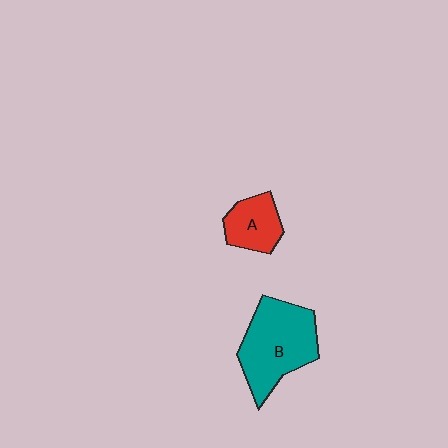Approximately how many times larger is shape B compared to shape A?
Approximately 2.0 times.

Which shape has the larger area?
Shape B (teal).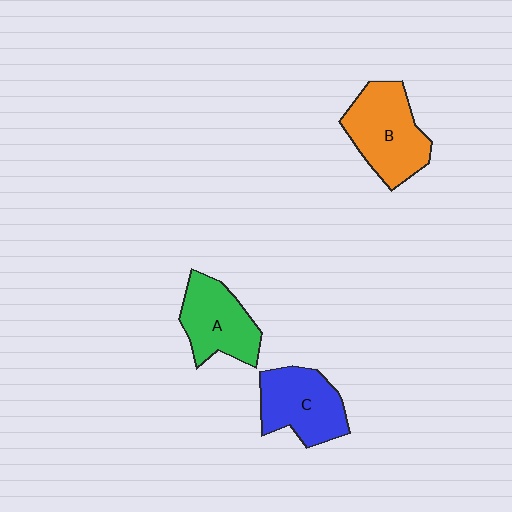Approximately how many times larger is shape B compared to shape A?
Approximately 1.2 times.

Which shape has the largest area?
Shape B (orange).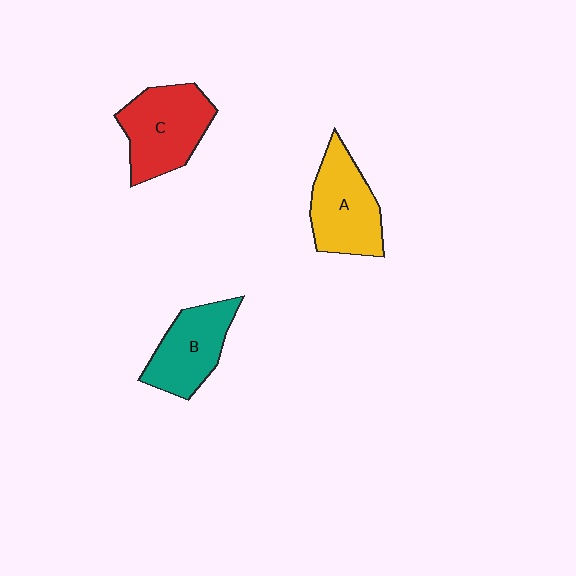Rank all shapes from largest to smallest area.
From largest to smallest: C (red), A (yellow), B (teal).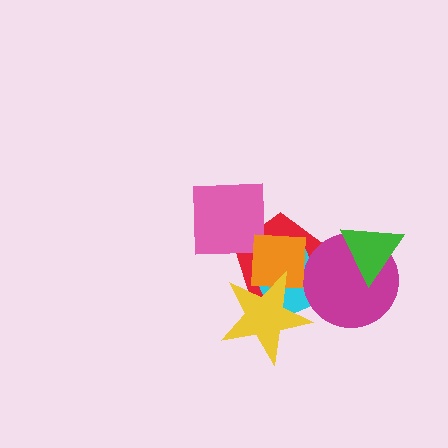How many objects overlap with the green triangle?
1 object overlaps with the green triangle.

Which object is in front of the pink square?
The orange square is in front of the pink square.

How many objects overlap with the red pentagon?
5 objects overlap with the red pentagon.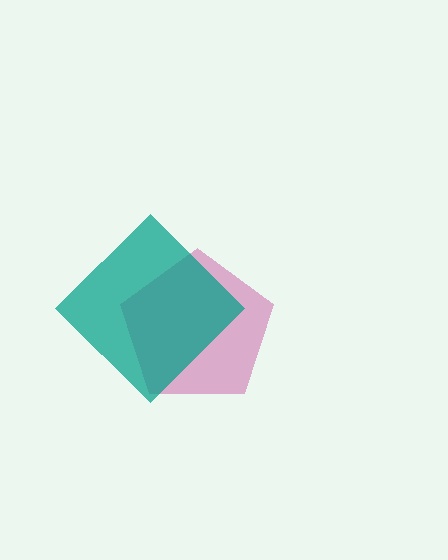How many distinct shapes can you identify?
There are 2 distinct shapes: a magenta pentagon, a teal diamond.